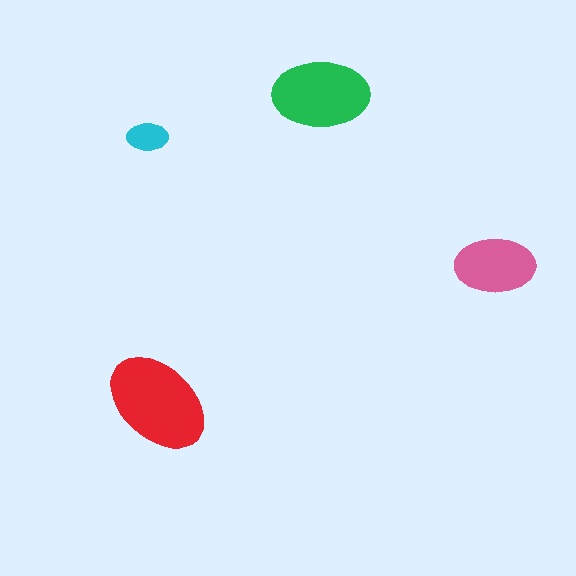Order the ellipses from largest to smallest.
the red one, the green one, the pink one, the cyan one.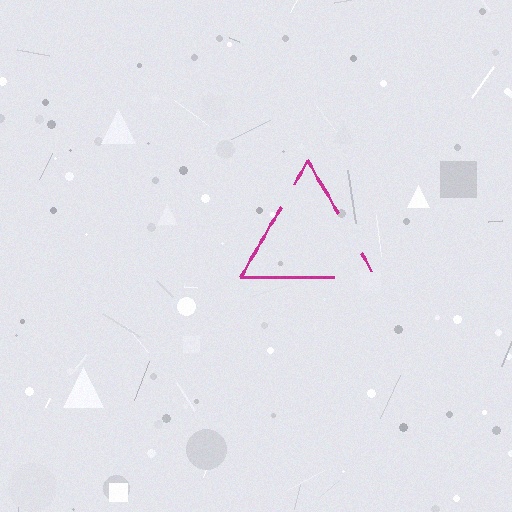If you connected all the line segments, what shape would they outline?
They would outline a triangle.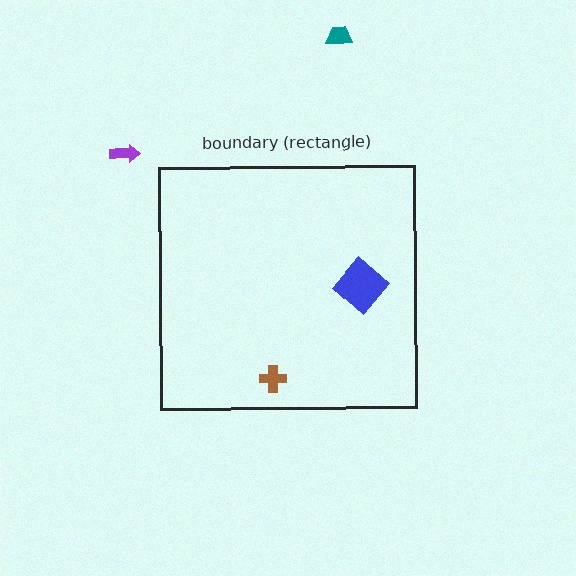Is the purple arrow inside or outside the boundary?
Outside.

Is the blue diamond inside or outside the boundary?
Inside.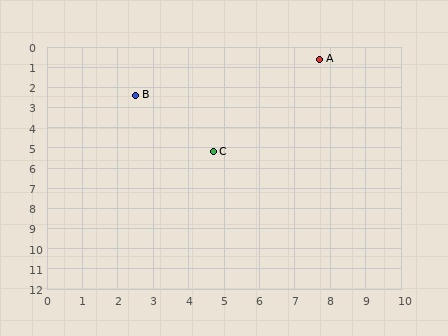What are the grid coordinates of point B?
Point B is at approximately (2.5, 2.4).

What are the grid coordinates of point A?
Point A is at approximately (7.7, 0.6).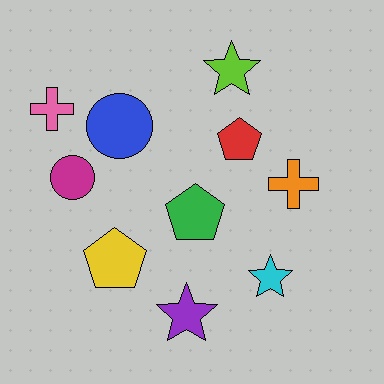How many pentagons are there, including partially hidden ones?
There are 3 pentagons.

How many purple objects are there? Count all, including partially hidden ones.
There is 1 purple object.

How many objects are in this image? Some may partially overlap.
There are 10 objects.